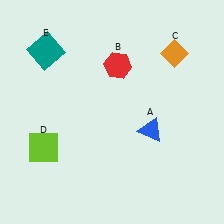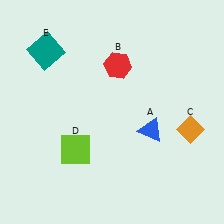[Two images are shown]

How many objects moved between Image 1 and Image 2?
2 objects moved between the two images.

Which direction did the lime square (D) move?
The lime square (D) moved right.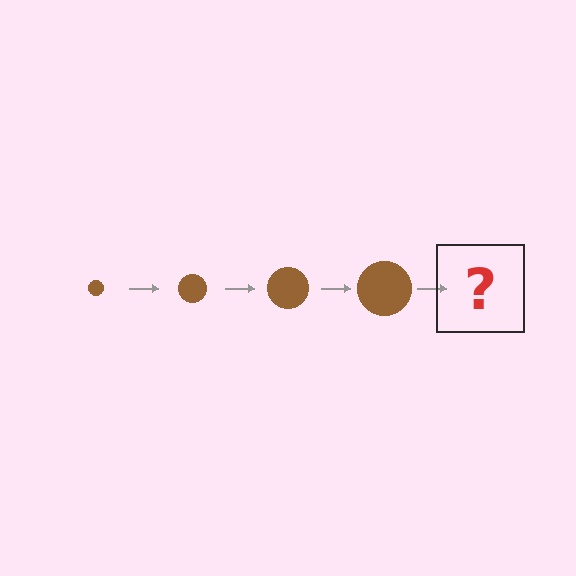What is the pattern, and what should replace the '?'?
The pattern is that the circle gets progressively larger each step. The '?' should be a brown circle, larger than the previous one.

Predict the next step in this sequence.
The next step is a brown circle, larger than the previous one.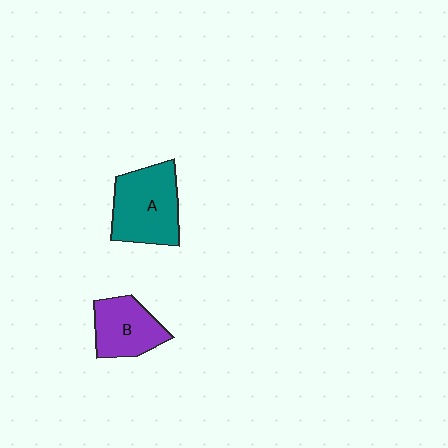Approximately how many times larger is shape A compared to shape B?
Approximately 1.4 times.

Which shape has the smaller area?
Shape B (purple).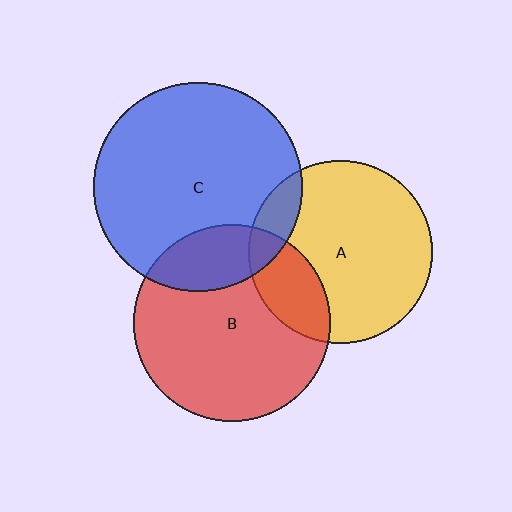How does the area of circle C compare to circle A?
Approximately 1.3 times.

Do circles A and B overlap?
Yes.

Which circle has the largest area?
Circle C (blue).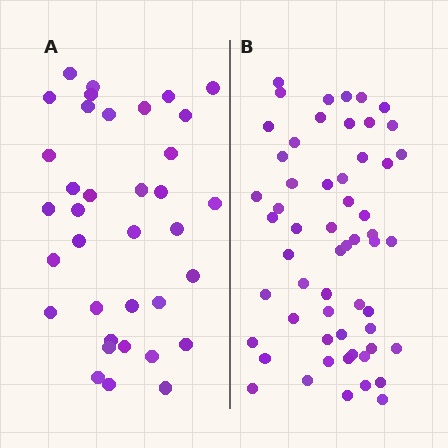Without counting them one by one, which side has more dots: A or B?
Region B (the right region) has more dots.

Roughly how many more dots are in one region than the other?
Region B has approximately 20 more dots than region A.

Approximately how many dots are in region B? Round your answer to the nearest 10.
About 60 dots. (The exact count is 57, which rounds to 60.)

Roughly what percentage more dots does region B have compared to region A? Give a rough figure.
About 60% more.